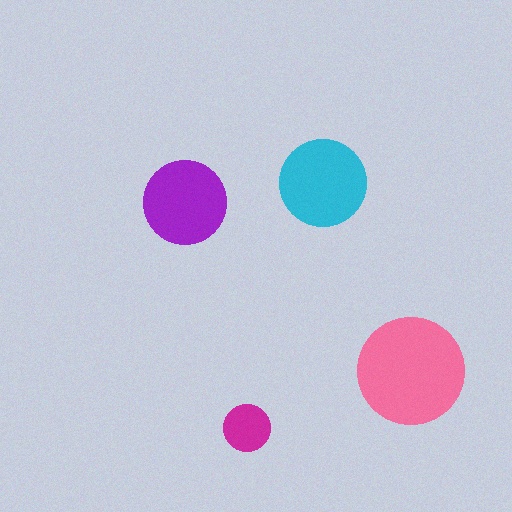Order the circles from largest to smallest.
the pink one, the cyan one, the purple one, the magenta one.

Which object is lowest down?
The magenta circle is bottommost.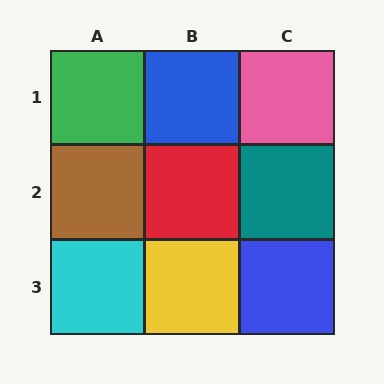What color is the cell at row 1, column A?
Green.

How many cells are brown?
1 cell is brown.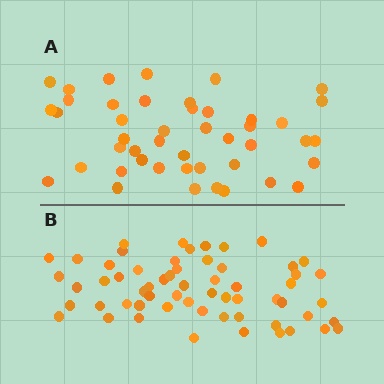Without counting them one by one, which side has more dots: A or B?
Region B (the bottom region) has more dots.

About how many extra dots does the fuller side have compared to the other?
Region B has approximately 15 more dots than region A.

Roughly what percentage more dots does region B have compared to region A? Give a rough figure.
About 35% more.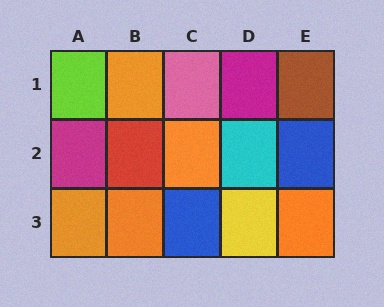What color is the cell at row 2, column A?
Magenta.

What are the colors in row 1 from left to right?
Lime, orange, pink, magenta, brown.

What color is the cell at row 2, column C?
Orange.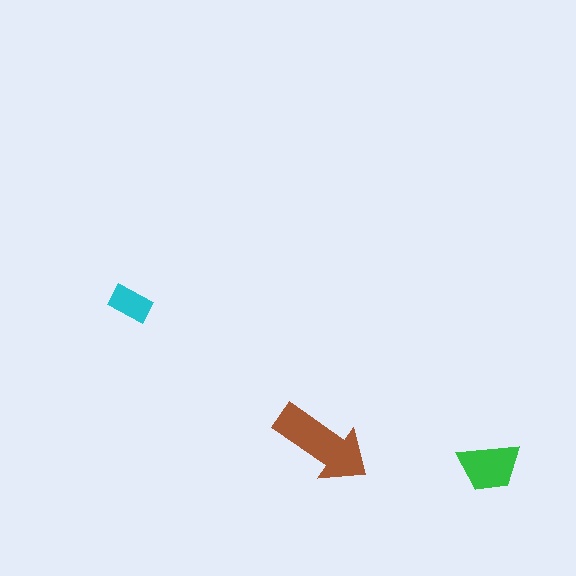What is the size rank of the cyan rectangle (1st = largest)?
3rd.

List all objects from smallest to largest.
The cyan rectangle, the green trapezoid, the brown arrow.